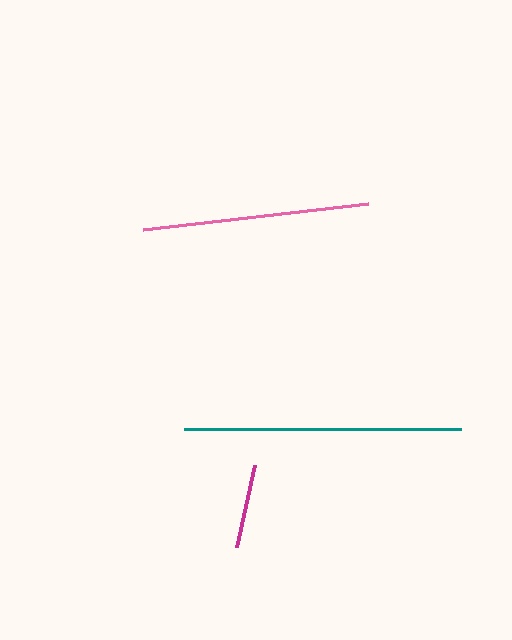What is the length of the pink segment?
The pink segment is approximately 227 pixels long.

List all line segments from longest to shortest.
From longest to shortest: teal, pink, magenta.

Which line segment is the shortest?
The magenta line is the shortest at approximately 84 pixels.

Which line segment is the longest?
The teal line is the longest at approximately 277 pixels.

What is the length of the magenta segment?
The magenta segment is approximately 84 pixels long.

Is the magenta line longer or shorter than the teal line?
The teal line is longer than the magenta line.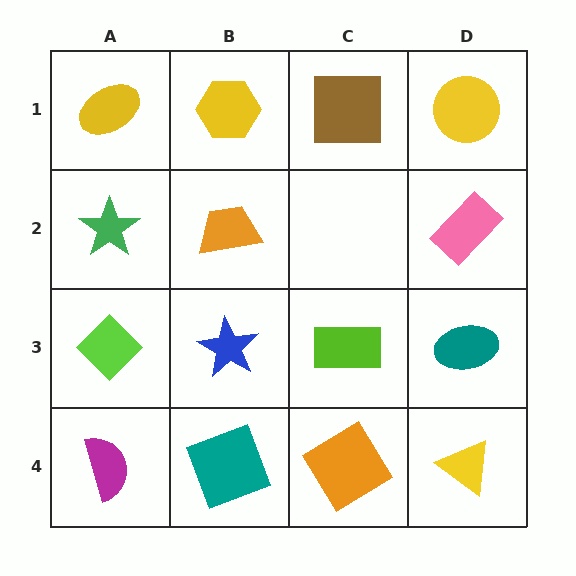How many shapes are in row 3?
4 shapes.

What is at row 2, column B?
An orange trapezoid.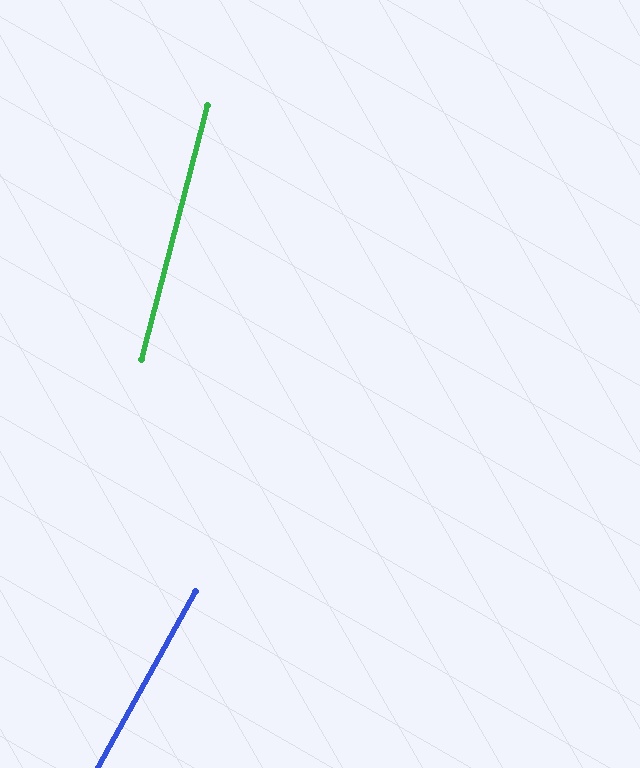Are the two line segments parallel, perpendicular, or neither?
Neither parallel nor perpendicular — they differ by about 14°.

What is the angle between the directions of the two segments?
Approximately 14 degrees.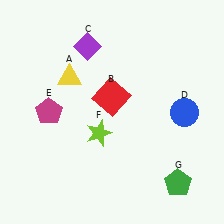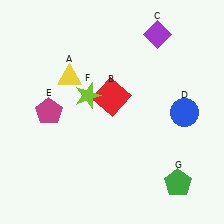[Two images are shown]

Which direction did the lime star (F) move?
The lime star (F) moved up.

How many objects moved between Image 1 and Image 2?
2 objects moved between the two images.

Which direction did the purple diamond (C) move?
The purple diamond (C) moved right.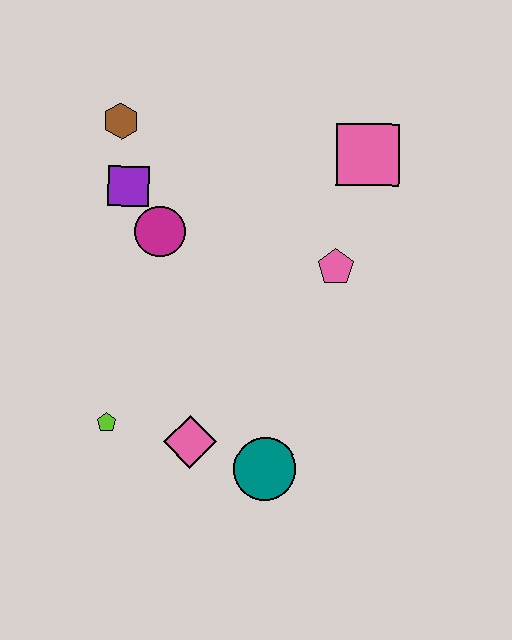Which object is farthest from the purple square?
The teal circle is farthest from the purple square.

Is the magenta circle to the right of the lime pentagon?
Yes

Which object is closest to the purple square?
The magenta circle is closest to the purple square.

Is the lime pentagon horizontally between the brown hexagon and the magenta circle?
No